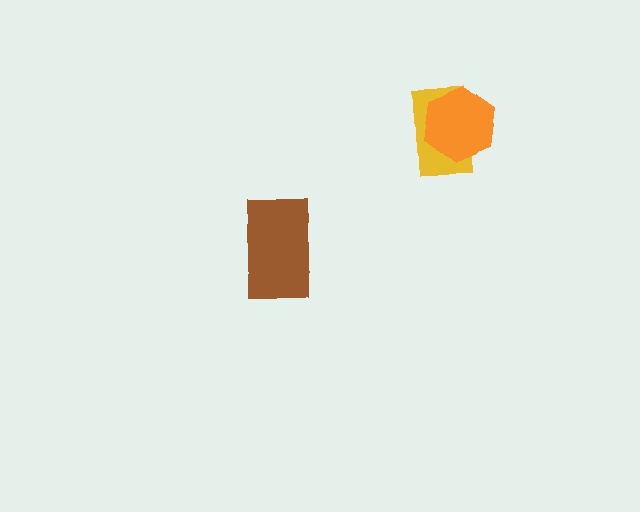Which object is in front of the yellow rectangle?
The orange hexagon is in front of the yellow rectangle.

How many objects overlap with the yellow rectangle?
1 object overlaps with the yellow rectangle.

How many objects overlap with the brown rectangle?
0 objects overlap with the brown rectangle.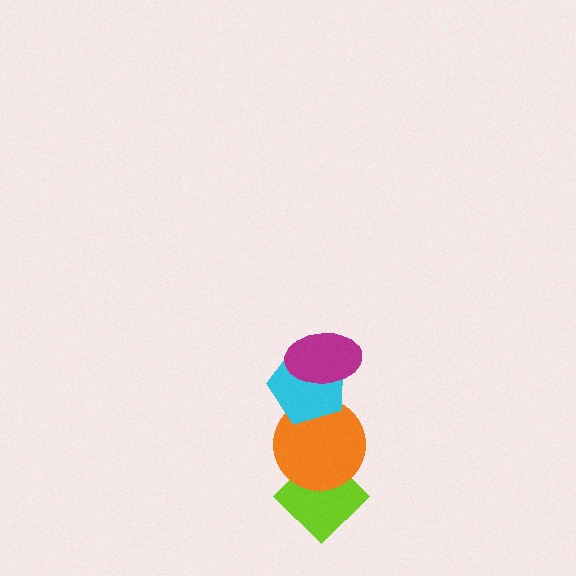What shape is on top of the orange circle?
The cyan pentagon is on top of the orange circle.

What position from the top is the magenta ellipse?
The magenta ellipse is 1st from the top.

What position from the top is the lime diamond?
The lime diamond is 4th from the top.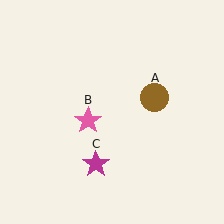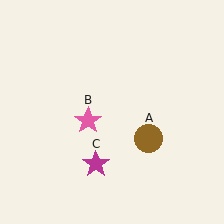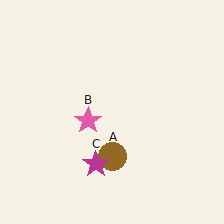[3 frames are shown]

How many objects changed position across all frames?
1 object changed position: brown circle (object A).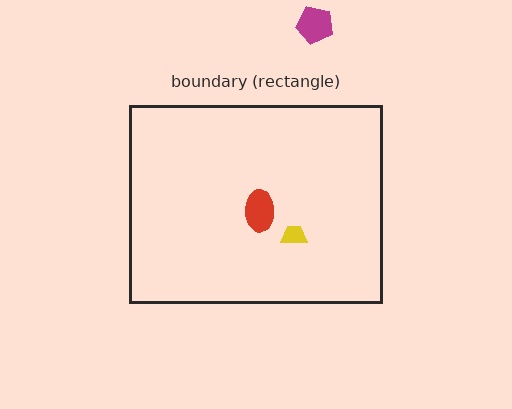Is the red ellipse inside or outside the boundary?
Inside.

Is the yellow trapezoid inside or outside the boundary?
Inside.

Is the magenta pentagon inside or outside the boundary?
Outside.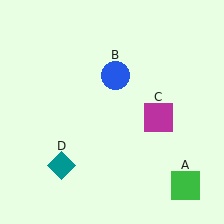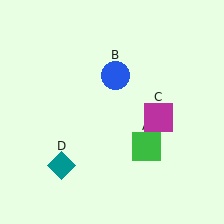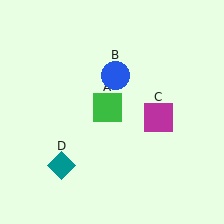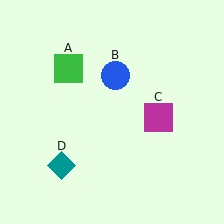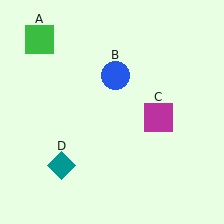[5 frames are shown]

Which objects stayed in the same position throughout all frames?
Blue circle (object B) and magenta square (object C) and teal diamond (object D) remained stationary.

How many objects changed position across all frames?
1 object changed position: green square (object A).